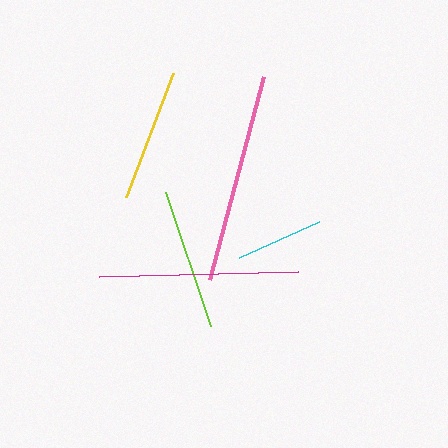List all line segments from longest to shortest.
From longest to shortest: pink, magenta, lime, yellow, cyan.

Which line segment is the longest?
The pink line is the longest at approximately 210 pixels.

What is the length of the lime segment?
The lime segment is approximately 142 pixels long.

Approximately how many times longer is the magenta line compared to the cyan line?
The magenta line is approximately 2.3 times the length of the cyan line.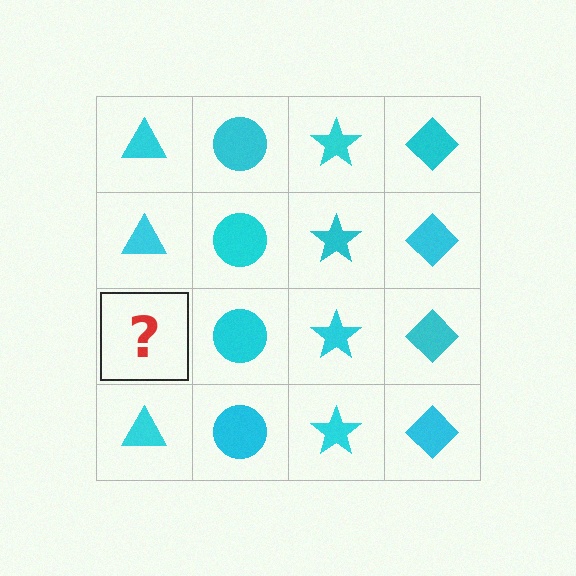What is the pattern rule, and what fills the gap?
The rule is that each column has a consistent shape. The gap should be filled with a cyan triangle.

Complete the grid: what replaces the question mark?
The question mark should be replaced with a cyan triangle.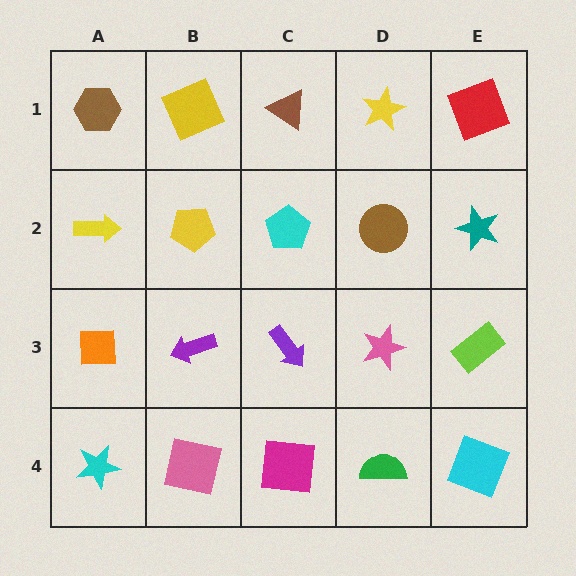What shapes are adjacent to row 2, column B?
A yellow square (row 1, column B), a purple arrow (row 3, column B), a yellow arrow (row 2, column A), a cyan pentagon (row 2, column C).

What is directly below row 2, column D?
A pink star.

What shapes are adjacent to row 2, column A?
A brown hexagon (row 1, column A), an orange square (row 3, column A), a yellow pentagon (row 2, column B).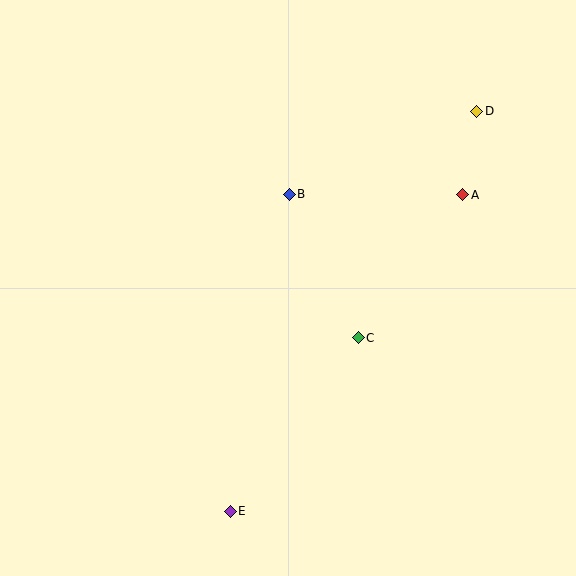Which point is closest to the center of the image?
Point C at (358, 338) is closest to the center.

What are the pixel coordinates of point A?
Point A is at (462, 195).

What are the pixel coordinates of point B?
Point B is at (289, 194).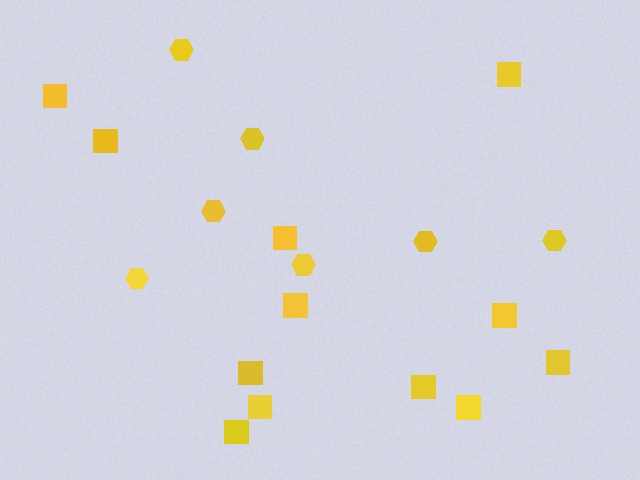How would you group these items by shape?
There are 2 groups: one group of hexagons (7) and one group of squares (12).